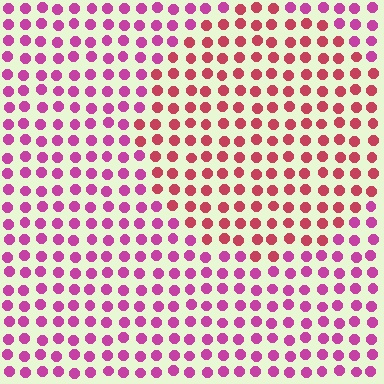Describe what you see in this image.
The image is filled with small magenta elements in a uniform arrangement. A circle-shaped region is visible where the elements are tinted to a slightly different hue, forming a subtle color boundary.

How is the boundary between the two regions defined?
The boundary is defined purely by a slight shift in hue (about 33 degrees). Spacing, size, and orientation are identical on both sides.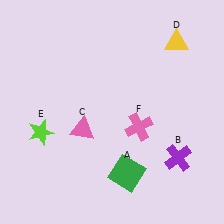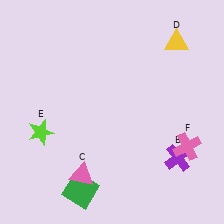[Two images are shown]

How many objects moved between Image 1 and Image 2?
3 objects moved between the two images.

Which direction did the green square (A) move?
The green square (A) moved left.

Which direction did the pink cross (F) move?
The pink cross (F) moved right.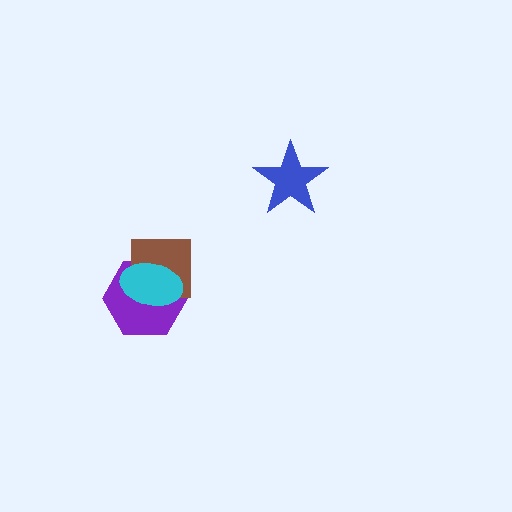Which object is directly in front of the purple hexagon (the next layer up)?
The brown square is directly in front of the purple hexagon.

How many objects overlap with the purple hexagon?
2 objects overlap with the purple hexagon.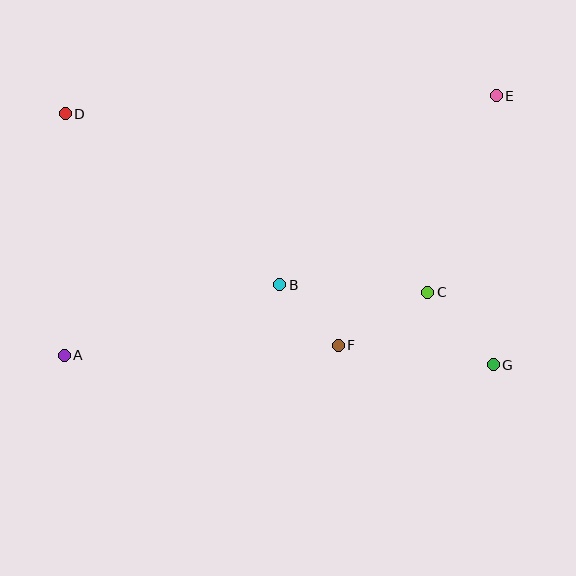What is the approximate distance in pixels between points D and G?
The distance between D and G is approximately 496 pixels.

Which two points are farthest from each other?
Points A and E are farthest from each other.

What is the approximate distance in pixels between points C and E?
The distance between C and E is approximately 208 pixels.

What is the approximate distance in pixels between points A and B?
The distance between A and B is approximately 227 pixels.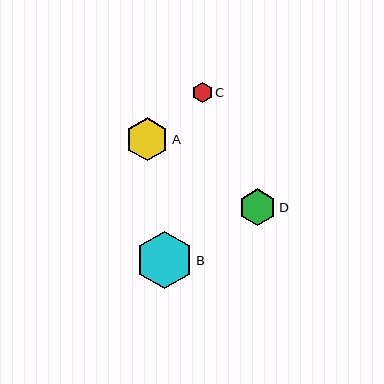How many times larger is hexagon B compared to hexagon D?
Hexagon B is approximately 1.5 times the size of hexagon D.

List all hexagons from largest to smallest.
From largest to smallest: B, A, D, C.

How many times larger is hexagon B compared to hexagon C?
Hexagon B is approximately 2.8 times the size of hexagon C.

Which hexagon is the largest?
Hexagon B is the largest with a size of approximately 57 pixels.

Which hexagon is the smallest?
Hexagon C is the smallest with a size of approximately 20 pixels.